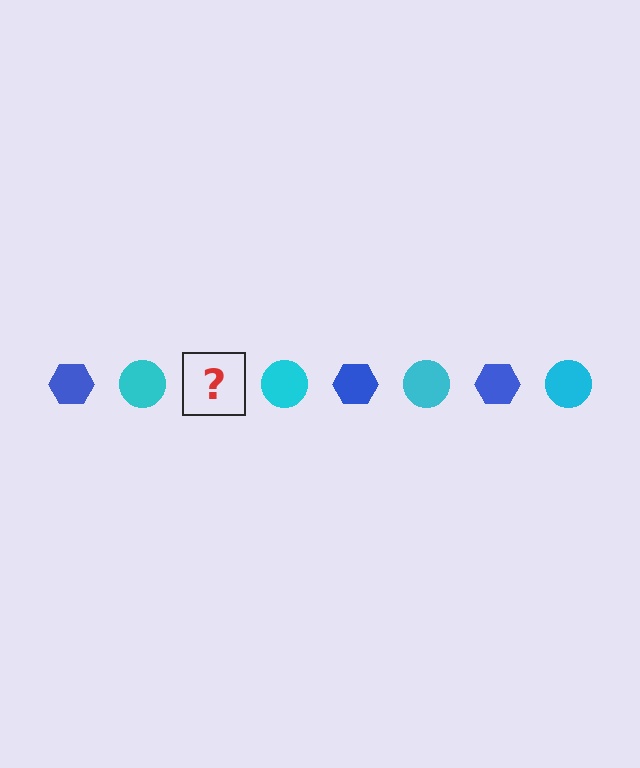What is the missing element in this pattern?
The missing element is a blue hexagon.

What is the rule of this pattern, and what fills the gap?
The rule is that the pattern alternates between blue hexagon and cyan circle. The gap should be filled with a blue hexagon.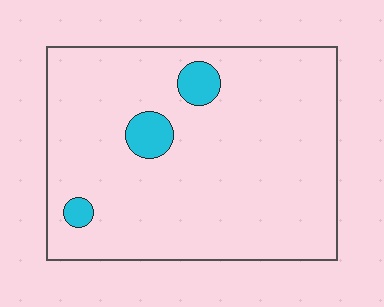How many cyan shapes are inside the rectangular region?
3.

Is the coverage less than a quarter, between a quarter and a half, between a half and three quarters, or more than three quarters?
Less than a quarter.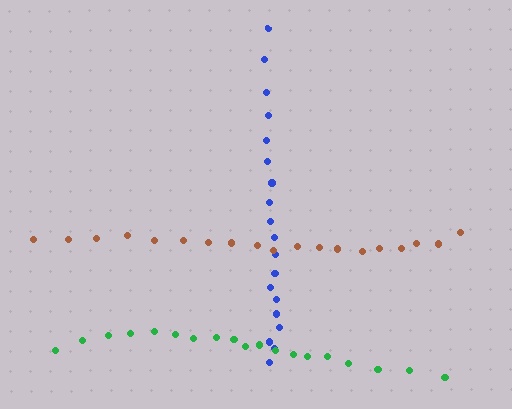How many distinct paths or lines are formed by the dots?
There are 3 distinct paths.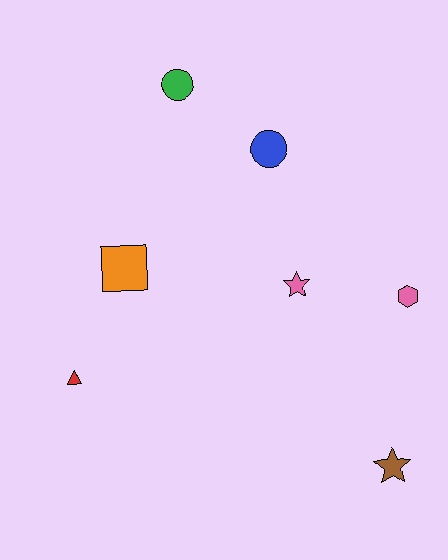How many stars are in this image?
There are 2 stars.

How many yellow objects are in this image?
There are no yellow objects.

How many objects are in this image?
There are 7 objects.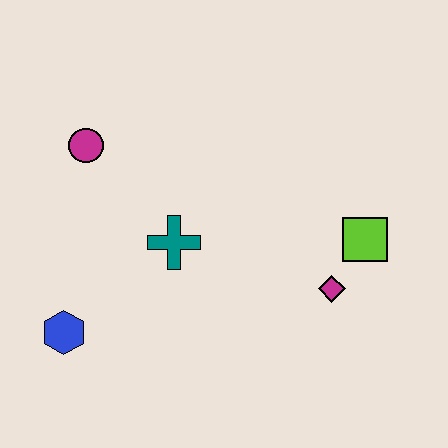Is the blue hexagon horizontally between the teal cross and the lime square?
No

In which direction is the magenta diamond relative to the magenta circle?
The magenta diamond is to the right of the magenta circle.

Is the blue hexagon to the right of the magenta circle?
No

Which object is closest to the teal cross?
The magenta circle is closest to the teal cross.